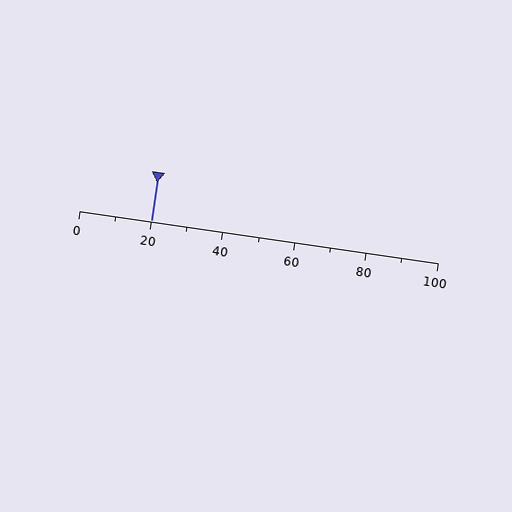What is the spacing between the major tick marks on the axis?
The major ticks are spaced 20 apart.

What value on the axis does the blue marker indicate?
The marker indicates approximately 20.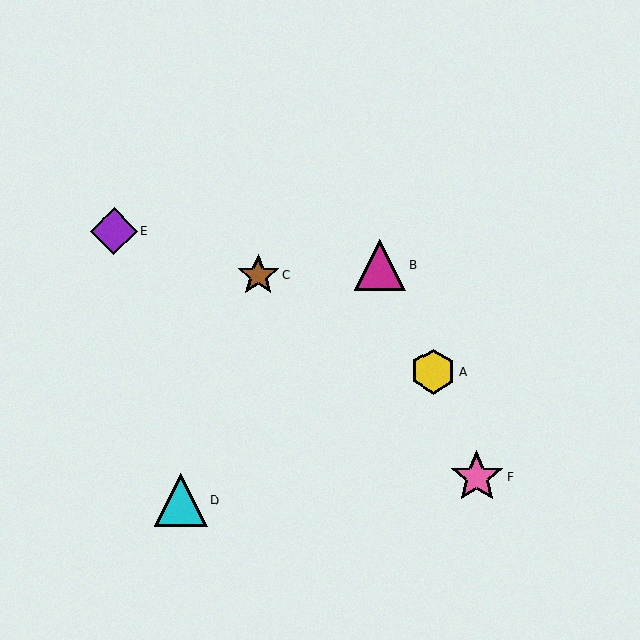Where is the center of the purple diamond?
The center of the purple diamond is at (114, 231).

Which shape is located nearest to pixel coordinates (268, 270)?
The brown star (labeled C) at (258, 275) is nearest to that location.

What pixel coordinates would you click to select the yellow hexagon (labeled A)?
Click at (433, 371) to select the yellow hexagon A.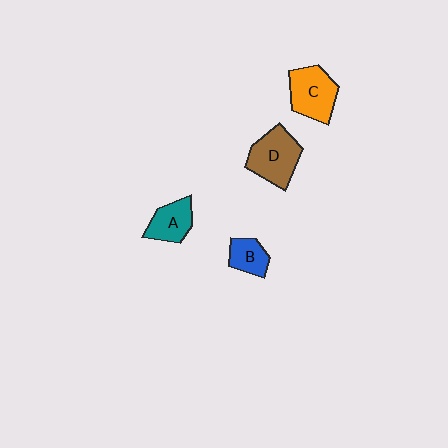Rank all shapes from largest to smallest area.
From largest to smallest: D (brown), C (orange), A (teal), B (blue).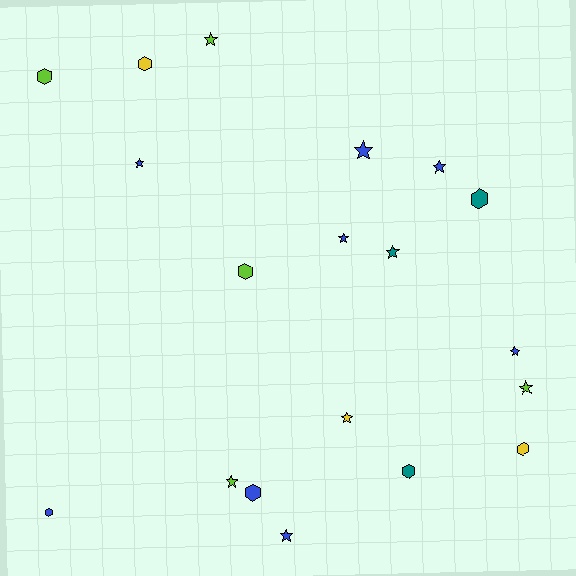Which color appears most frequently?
Blue, with 8 objects.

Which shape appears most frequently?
Star, with 11 objects.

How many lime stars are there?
There are 3 lime stars.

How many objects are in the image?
There are 19 objects.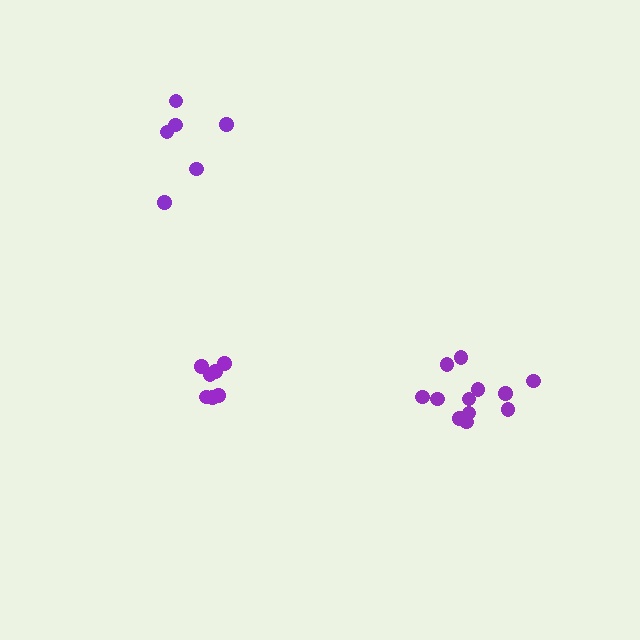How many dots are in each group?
Group 1: 8 dots, Group 2: 12 dots, Group 3: 6 dots (26 total).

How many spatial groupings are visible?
There are 3 spatial groupings.